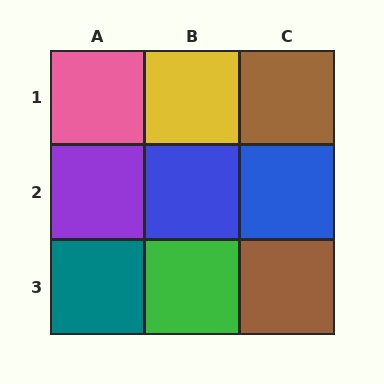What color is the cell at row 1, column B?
Yellow.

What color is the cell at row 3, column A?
Teal.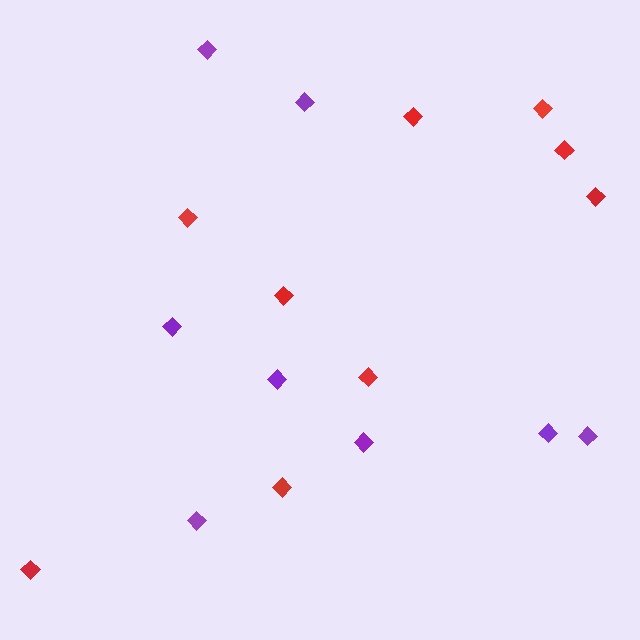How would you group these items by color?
There are 2 groups: one group of red diamonds (9) and one group of purple diamonds (8).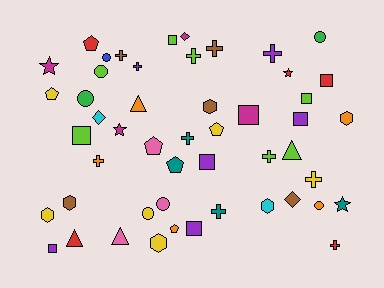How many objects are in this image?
There are 50 objects.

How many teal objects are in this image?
There are 4 teal objects.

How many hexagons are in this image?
There are 6 hexagons.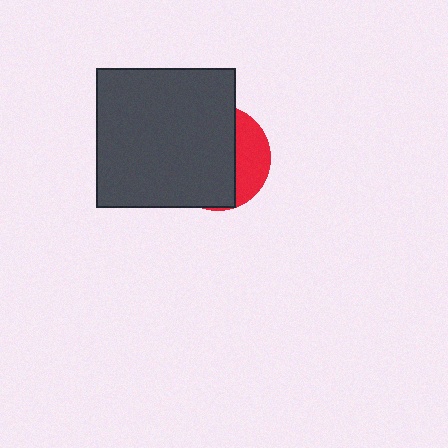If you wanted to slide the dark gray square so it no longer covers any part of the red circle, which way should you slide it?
Slide it left — that is the most direct way to separate the two shapes.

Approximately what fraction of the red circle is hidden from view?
Roughly 70% of the red circle is hidden behind the dark gray square.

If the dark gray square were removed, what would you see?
You would see the complete red circle.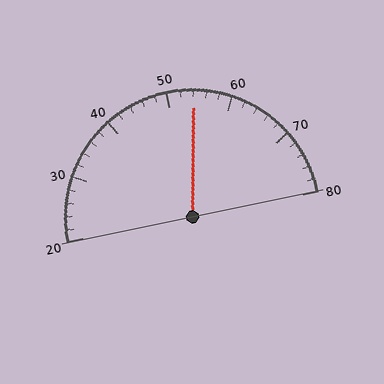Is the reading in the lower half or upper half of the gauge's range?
The reading is in the upper half of the range (20 to 80).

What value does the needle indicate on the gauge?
The needle indicates approximately 54.